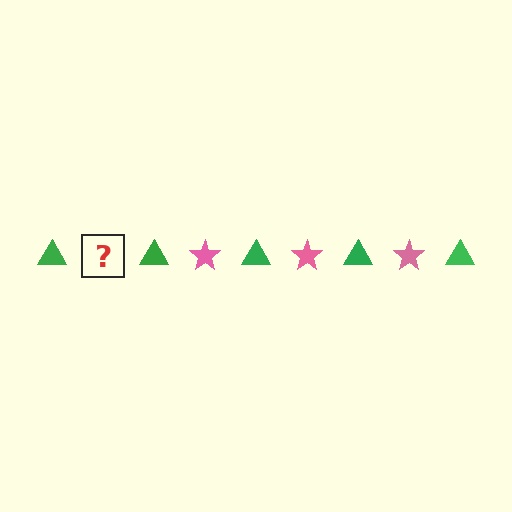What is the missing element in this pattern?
The missing element is a pink star.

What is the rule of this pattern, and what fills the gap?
The rule is that the pattern alternates between green triangle and pink star. The gap should be filled with a pink star.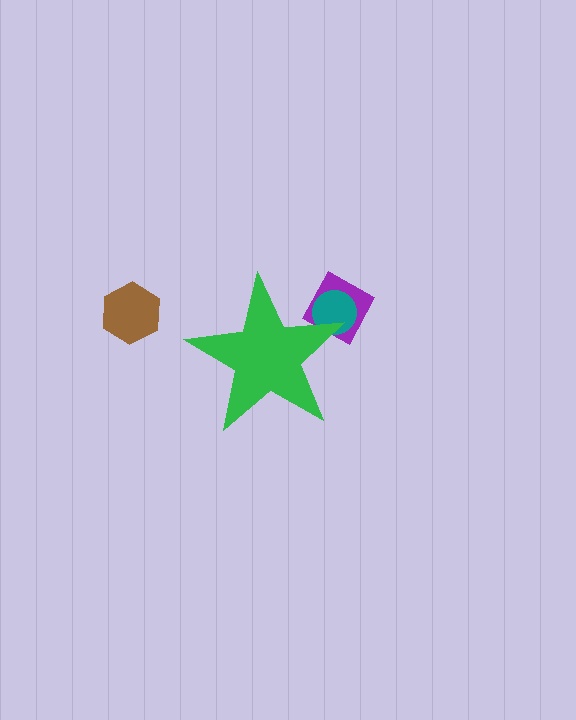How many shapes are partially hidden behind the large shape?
2 shapes are partially hidden.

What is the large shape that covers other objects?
A green star.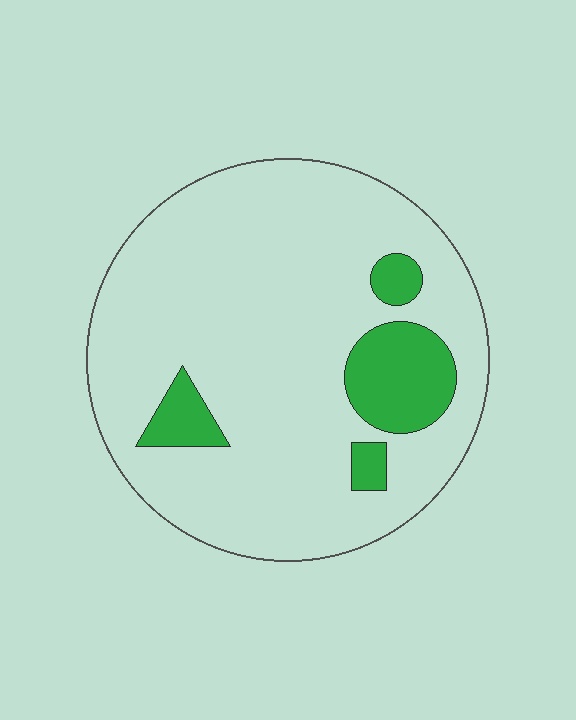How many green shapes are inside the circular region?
4.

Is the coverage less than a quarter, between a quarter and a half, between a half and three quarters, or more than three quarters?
Less than a quarter.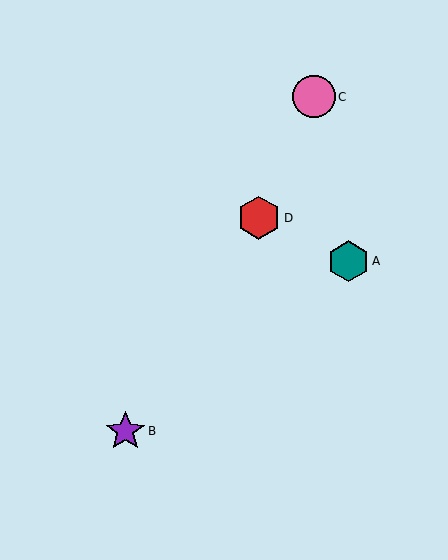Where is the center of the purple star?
The center of the purple star is at (125, 431).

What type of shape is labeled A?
Shape A is a teal hexagon.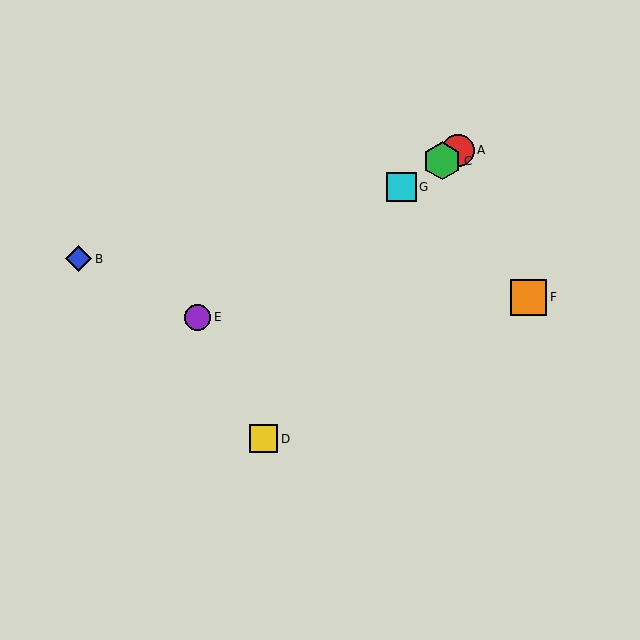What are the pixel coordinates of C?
Object C is at (442, 161).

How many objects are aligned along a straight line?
4 objects (A, C, E, G) are aligned along a straight line.